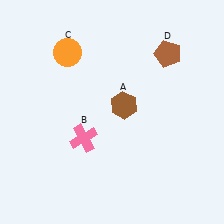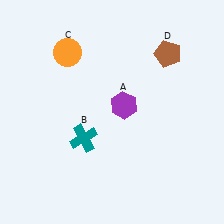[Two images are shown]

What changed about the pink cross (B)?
In Image 1, B is pink. In Image 2, it changed to teal.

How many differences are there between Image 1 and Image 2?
There are 2 differences between the two images.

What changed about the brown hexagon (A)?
In Image 1, A is brown. In Image 2, it changed to purple.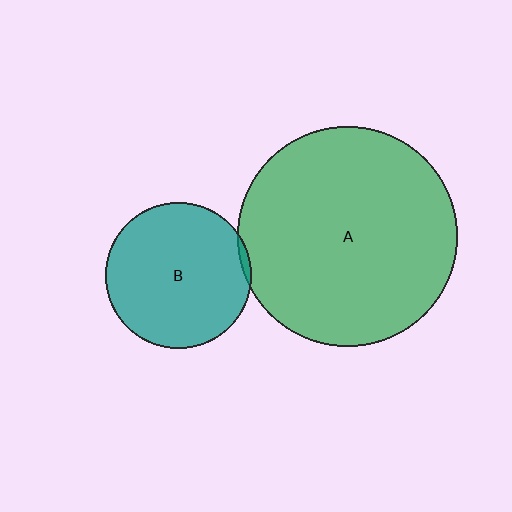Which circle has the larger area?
Circle A (green).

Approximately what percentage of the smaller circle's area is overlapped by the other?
Approximately 5%.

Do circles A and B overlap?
Yes.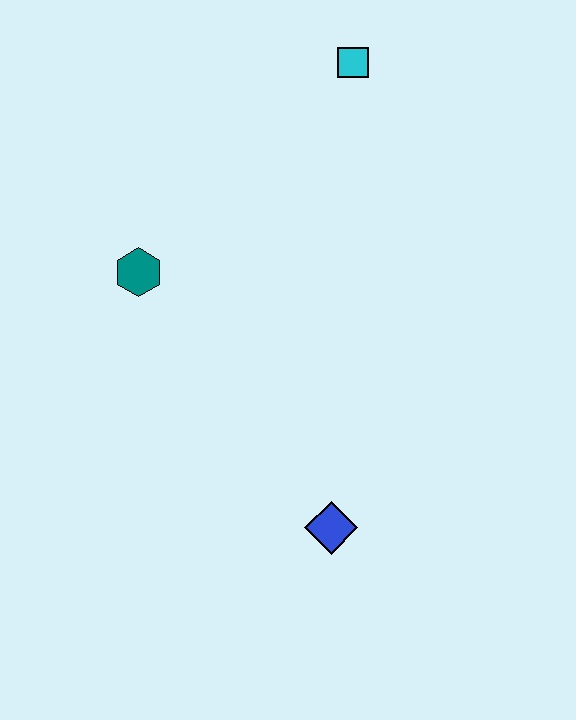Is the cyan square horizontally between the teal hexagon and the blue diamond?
No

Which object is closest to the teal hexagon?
The cyan square is closest to the teal hexagon.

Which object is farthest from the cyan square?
The blue diamond is farthest from the cyan square.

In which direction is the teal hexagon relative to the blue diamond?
The teal hexagon is above the blue diamond.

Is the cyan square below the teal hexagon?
No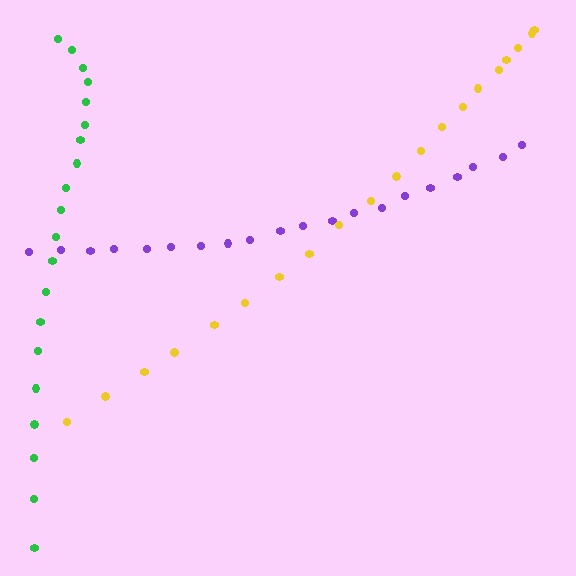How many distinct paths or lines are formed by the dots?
There are 3 distinct paths.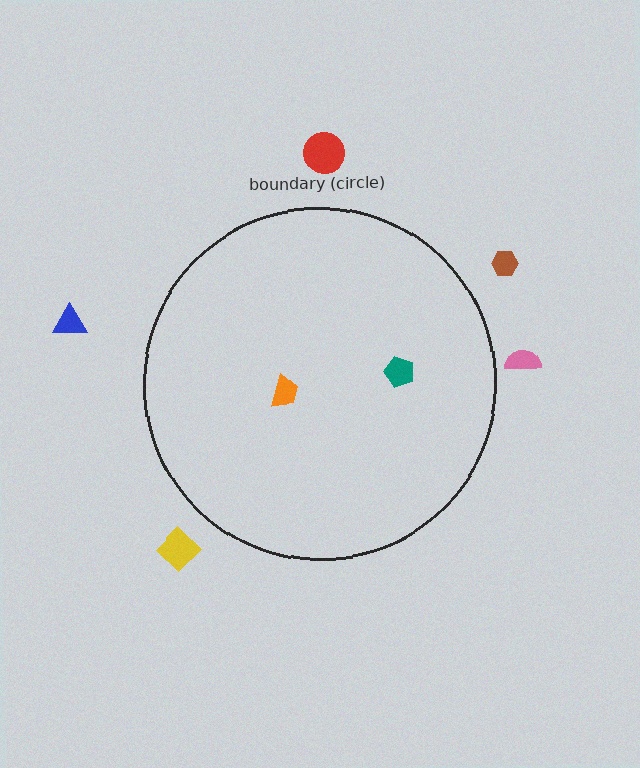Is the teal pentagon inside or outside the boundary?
Inside.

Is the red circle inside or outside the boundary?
Outside.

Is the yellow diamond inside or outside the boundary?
Outside.